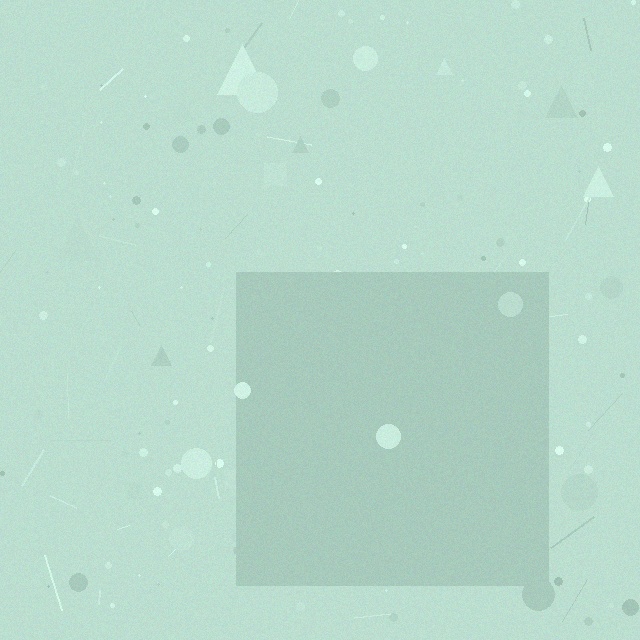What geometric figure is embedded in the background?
A square is embedded in the background.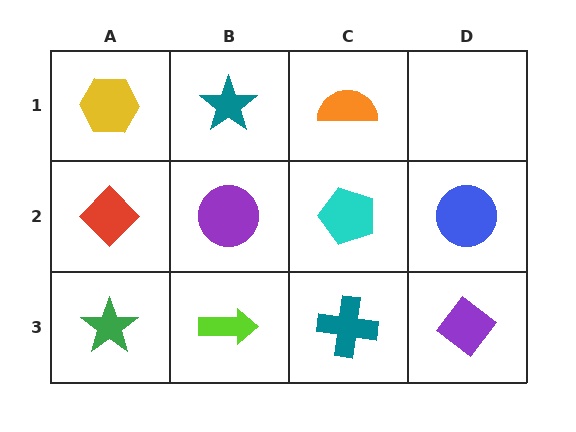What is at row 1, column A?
A yellow hexagon.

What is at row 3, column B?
A lime arrow.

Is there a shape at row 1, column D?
No, that cell is empty.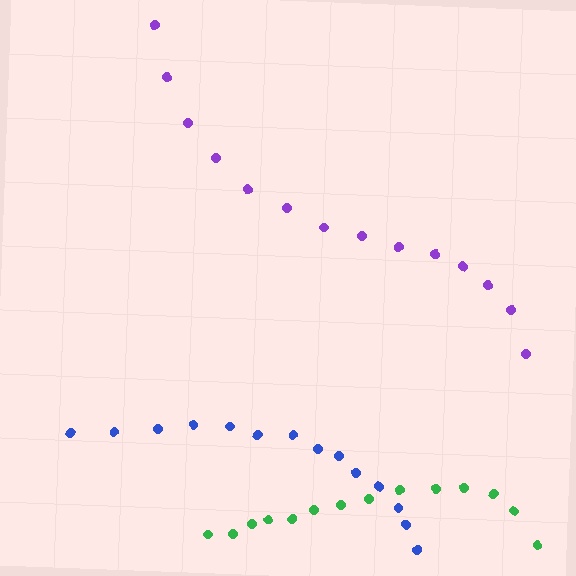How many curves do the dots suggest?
There are 3 distinct paths.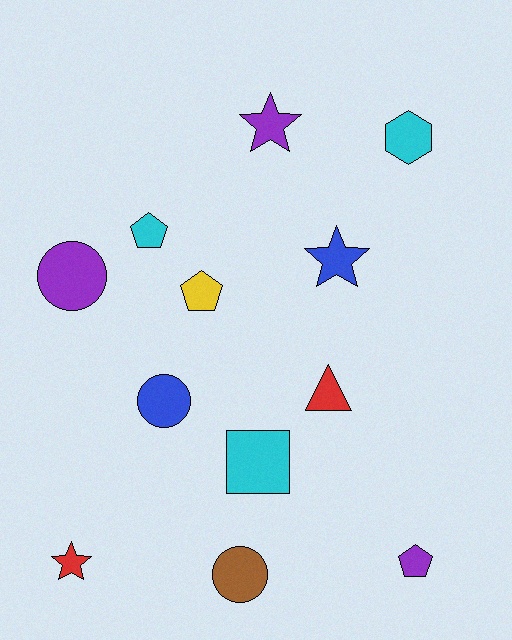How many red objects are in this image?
There are 2 red objects.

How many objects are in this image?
There are 12 objects.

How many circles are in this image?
There are 3 circles.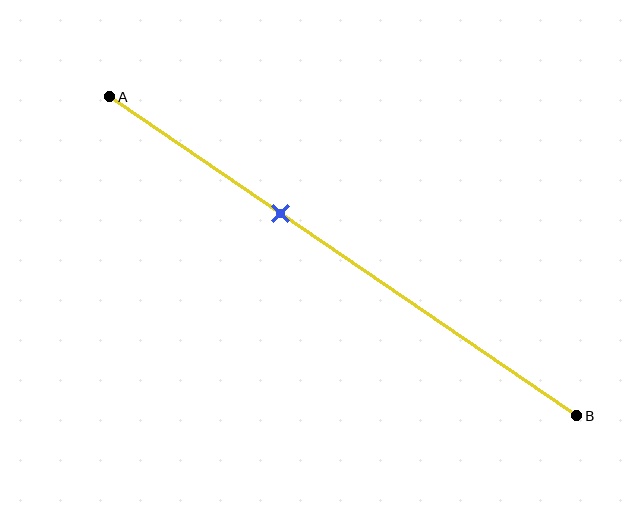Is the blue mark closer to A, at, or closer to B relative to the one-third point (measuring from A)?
The blue mark is closer to point B than the one-third point of segment AB.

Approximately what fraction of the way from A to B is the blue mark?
The blue mark is approximately 35% of the way from A to B.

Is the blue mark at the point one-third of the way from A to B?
No, the mark is at about 35% from A, not at the 33% one-third point.